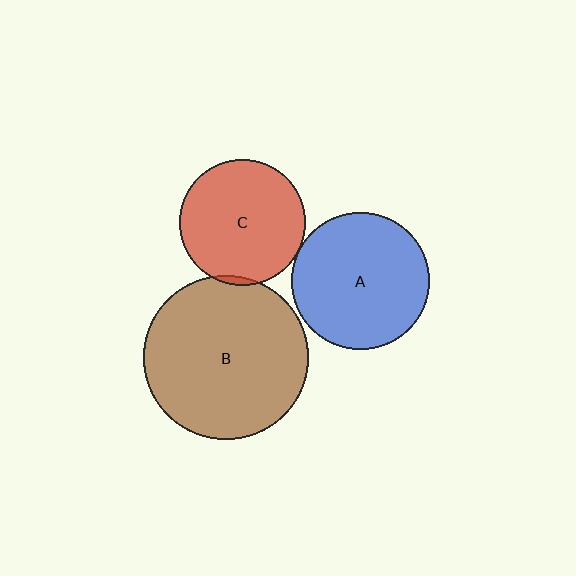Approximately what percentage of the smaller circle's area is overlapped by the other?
Approximately 5%.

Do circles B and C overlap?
Yes.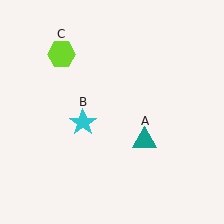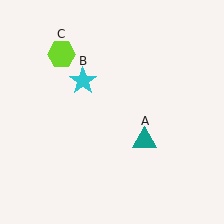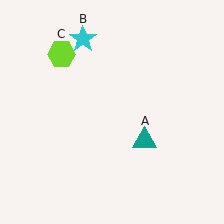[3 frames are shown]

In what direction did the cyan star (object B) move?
The cyan star (object B) moved up.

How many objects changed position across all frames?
1 object changed position: cyan star (object B).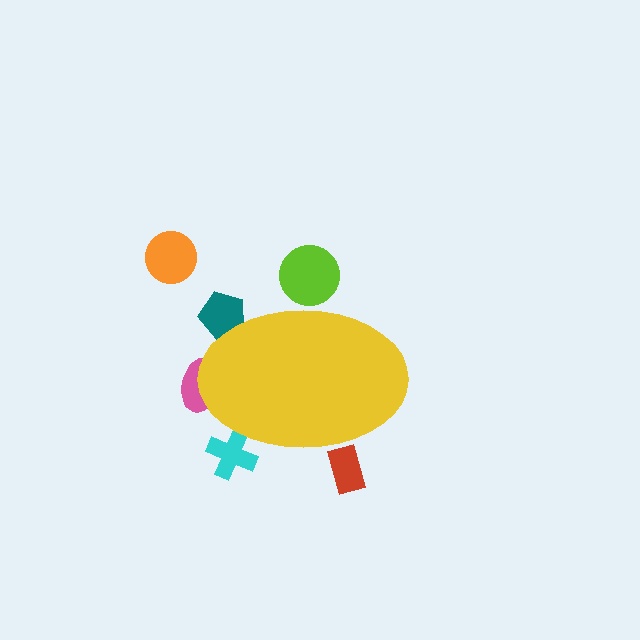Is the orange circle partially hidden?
No, the orange circle is fully visible.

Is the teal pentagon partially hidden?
Yes, the teal pentagon is partially hidden behind the yellow ellipse.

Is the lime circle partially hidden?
Yes, the lime circle is partially hidden behind the yellow ellipse.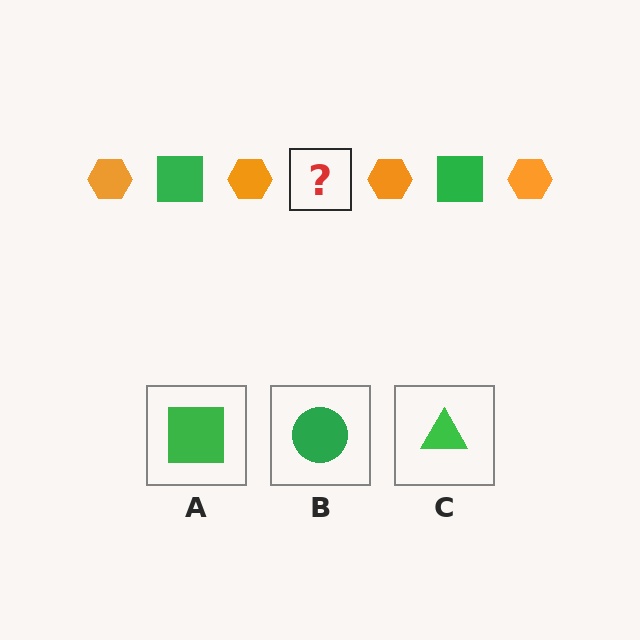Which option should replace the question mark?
Option A.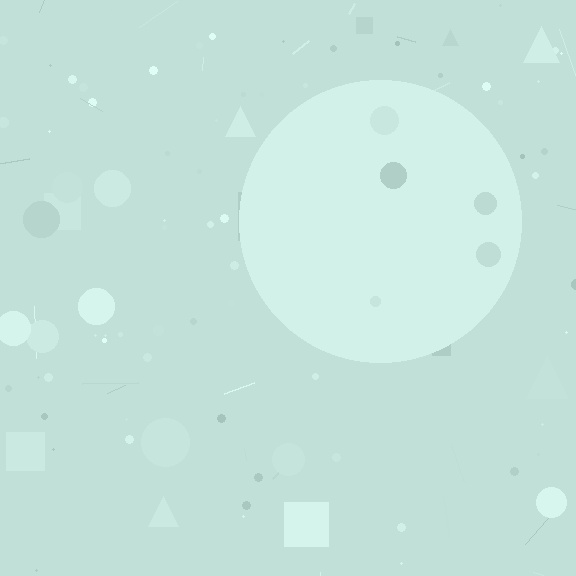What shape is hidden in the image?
A circle is hidden in the image.